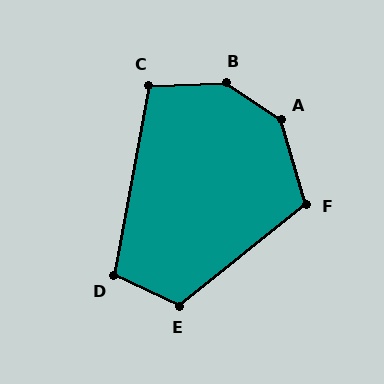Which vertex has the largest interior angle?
B, at approximately 143 degrees.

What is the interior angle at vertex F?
Approximately 112 degrees (obtuse).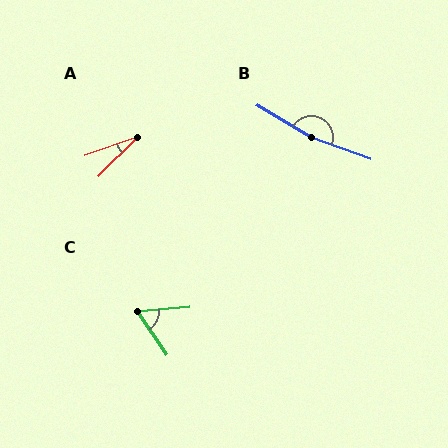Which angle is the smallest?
A, at approximately 25 degrees.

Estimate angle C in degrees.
Approximately 61 degrees.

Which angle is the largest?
B, at approximately 169 degrees.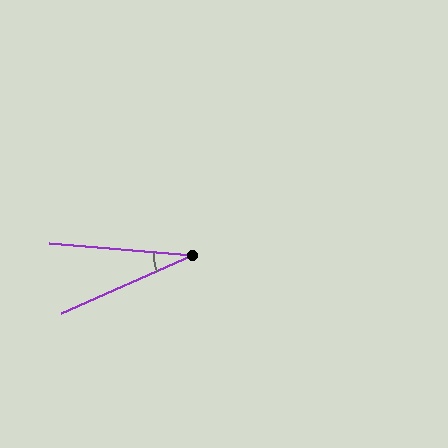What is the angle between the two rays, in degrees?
Approximately 29 degrees.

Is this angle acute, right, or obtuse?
It is acute.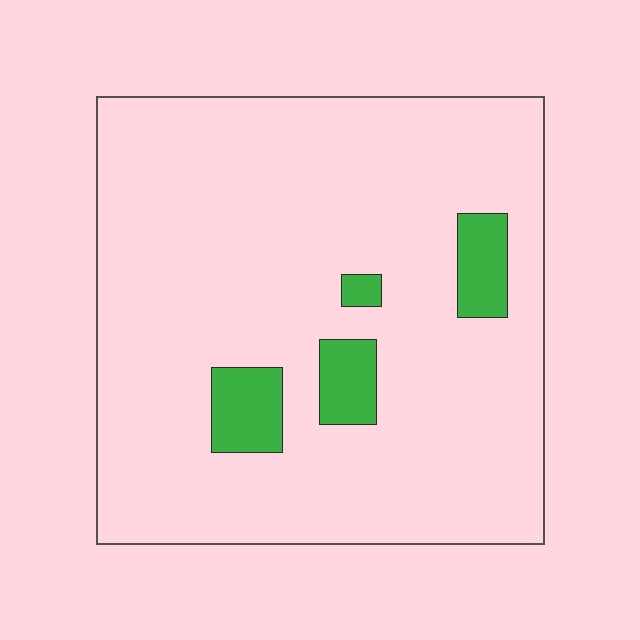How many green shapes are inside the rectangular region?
4.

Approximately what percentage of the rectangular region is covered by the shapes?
Approximately 10%.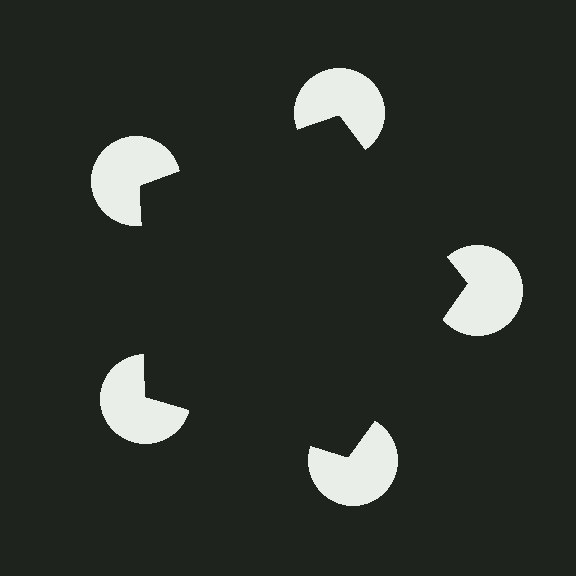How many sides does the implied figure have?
5 sides.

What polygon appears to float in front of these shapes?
An illusory pentagon — its edges are inferred from the aligned wedge cuts in the pac-man discs, not physically drawn.